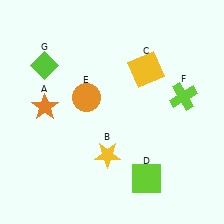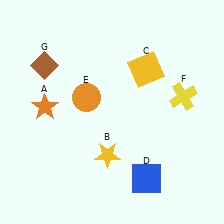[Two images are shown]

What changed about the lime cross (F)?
In Image 1, F is lime. In Image 2, it changed to yellow.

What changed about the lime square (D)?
In Image 1, D is lime. In Image 2, it changed to blue.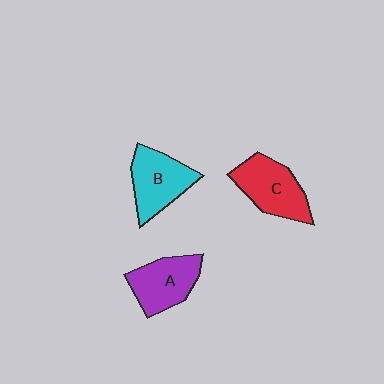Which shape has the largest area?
Shape C (red).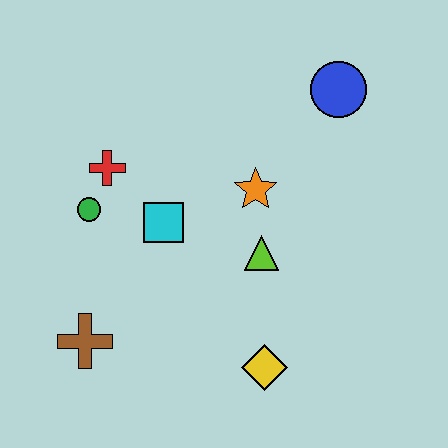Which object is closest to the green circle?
The red cross is closest to the green circle.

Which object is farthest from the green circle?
The blue circle is farthest from the green circle.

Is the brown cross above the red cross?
No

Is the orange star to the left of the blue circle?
Yes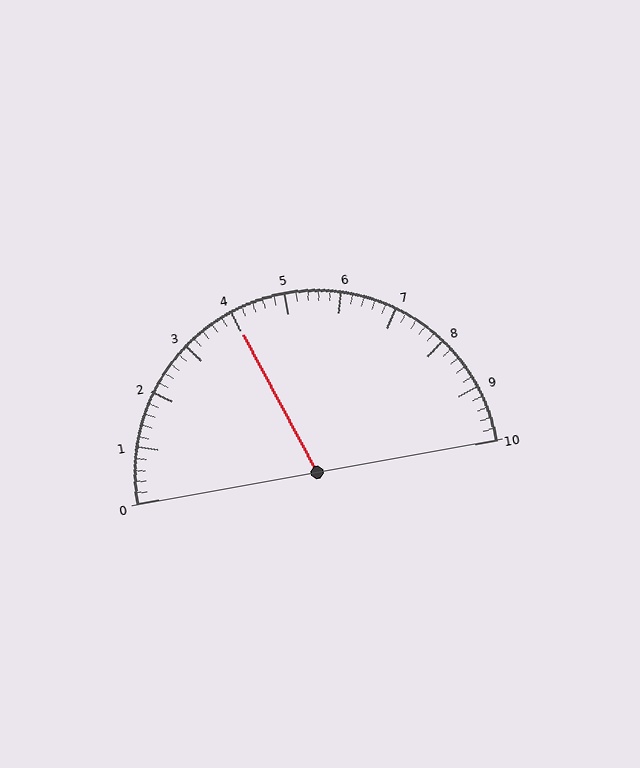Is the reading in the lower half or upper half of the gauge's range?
The reading is in the lower half of the range (0 to 10).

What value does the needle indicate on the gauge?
The needle indicates approximately 4.0.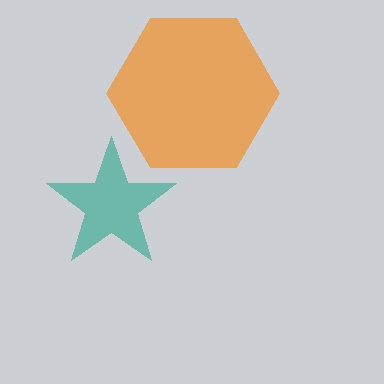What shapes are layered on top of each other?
The layered shapes are: a teal star, an orange hexagon.